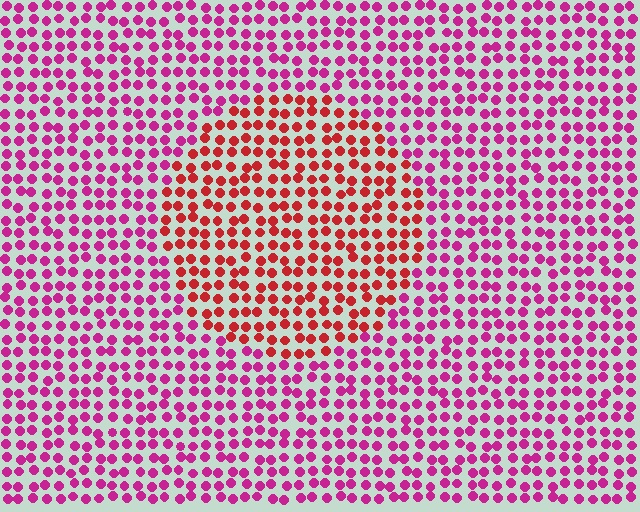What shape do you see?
I see a circle.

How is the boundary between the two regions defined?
The boundary is defined purely by a slight shift in hue (about 38 degrees). Spacing, size, and orientation are identical on both sides.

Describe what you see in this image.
The image is filled with small magenta elements in a uniform arrangement. A circle-shaped region is visible where the elements are tinted to a slightly different hue, forming a subtle color boundary.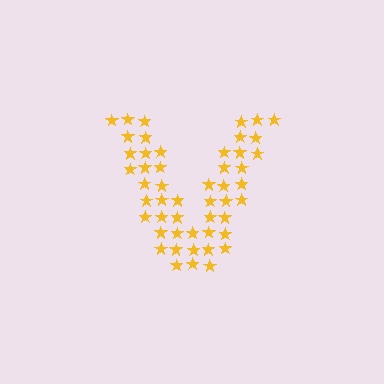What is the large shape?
The large shape is the letter V.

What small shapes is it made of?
It is made of small stars.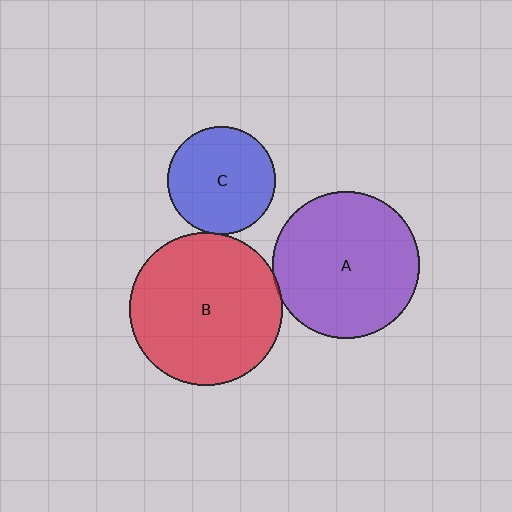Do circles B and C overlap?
Yes.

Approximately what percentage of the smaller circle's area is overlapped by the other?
Approximately 5%.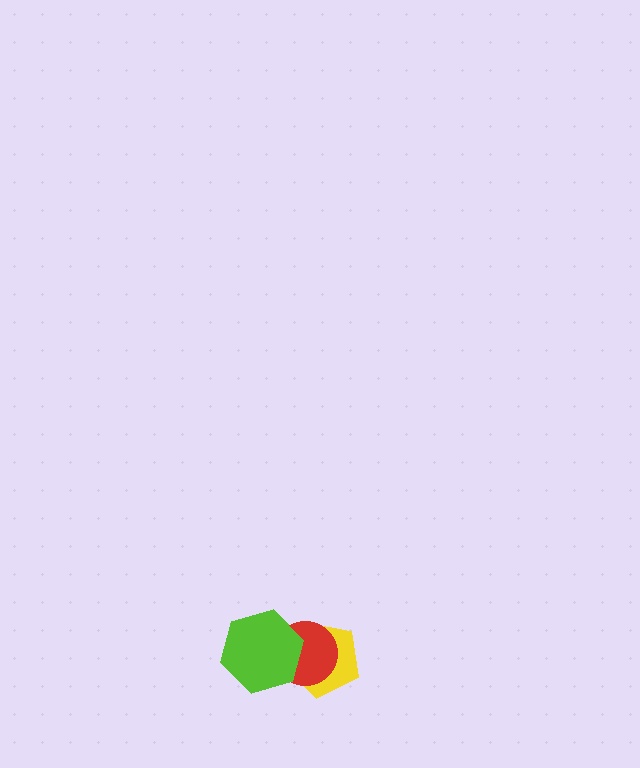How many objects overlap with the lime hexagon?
2 objects overlap with the lime hexagon.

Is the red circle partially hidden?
Yes, it is partially covered by another shape.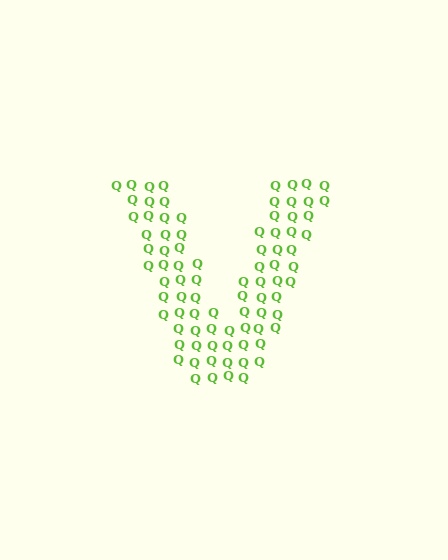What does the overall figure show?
The overall figure shows the letter V.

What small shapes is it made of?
It is made of small letter Q's.